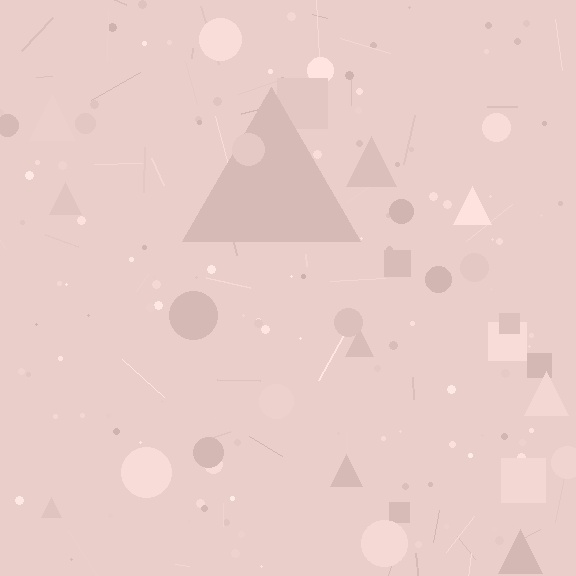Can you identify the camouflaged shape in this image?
The camouflaged shape is a triangle.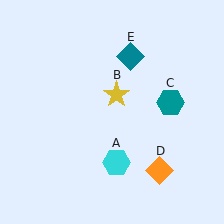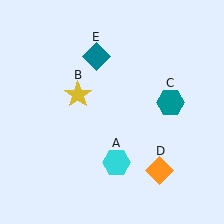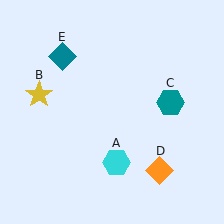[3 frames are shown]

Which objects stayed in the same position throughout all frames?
Cyan hexagon (object A) and teal hexagon (object C) and orange diamond (object D) remained stationary.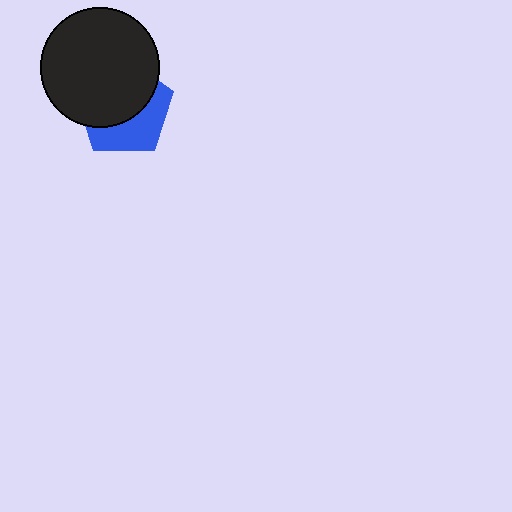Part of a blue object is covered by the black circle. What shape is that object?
It is a pentagon.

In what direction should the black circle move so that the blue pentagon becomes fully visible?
The black circle should move toward the upper-left. That is the shortest direction to clear the overlap and leave the blue pentagon fully visible.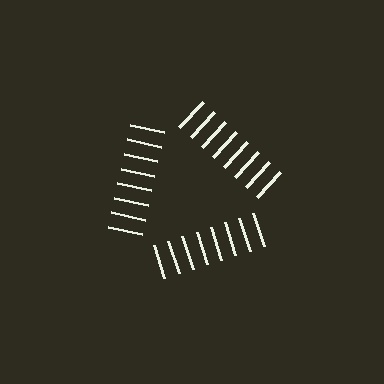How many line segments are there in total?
24 — 8 along each of the 3 edges.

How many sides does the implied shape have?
3 sides — the line-ends trace a triangle.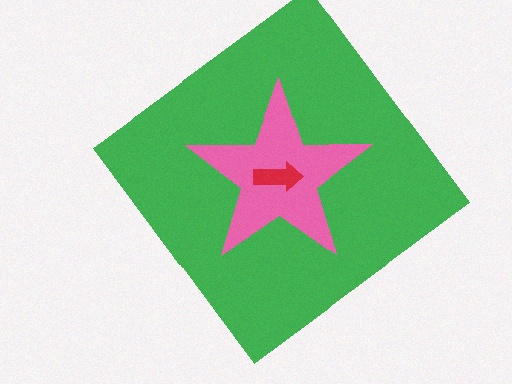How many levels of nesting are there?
3.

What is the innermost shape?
The red arrow.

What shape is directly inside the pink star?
The red arrow.